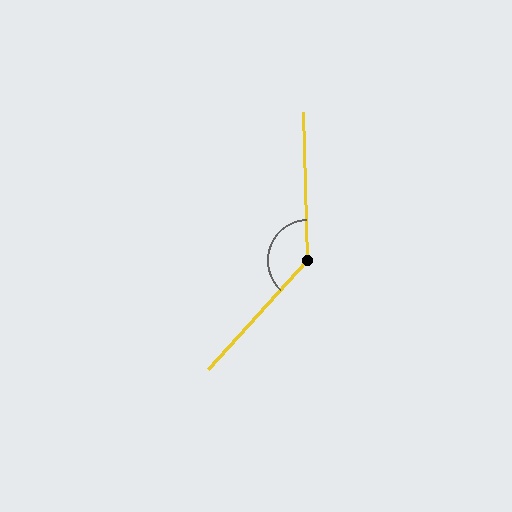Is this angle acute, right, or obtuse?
It is obtuse.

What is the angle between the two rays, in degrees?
Approximately 136 degrees.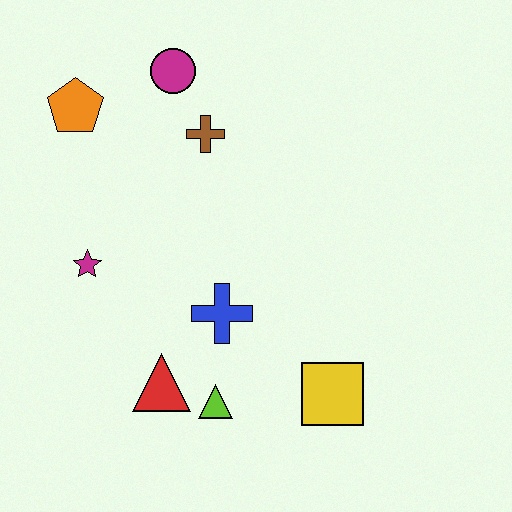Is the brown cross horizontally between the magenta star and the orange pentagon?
No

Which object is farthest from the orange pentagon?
The yellow square is farthest from the orange pentagon.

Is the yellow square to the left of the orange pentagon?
No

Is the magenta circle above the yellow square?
Yes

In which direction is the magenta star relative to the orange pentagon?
The magenta star is below the orange pentagon.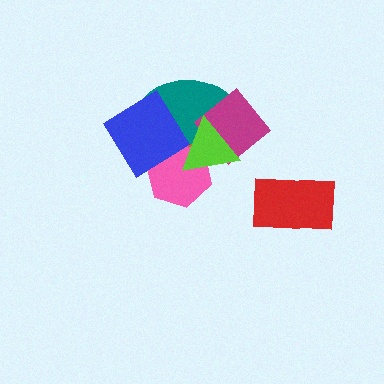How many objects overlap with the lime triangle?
5 objects overlap with the lime triangle.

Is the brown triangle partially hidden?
Yes, it is partially covered by another shape.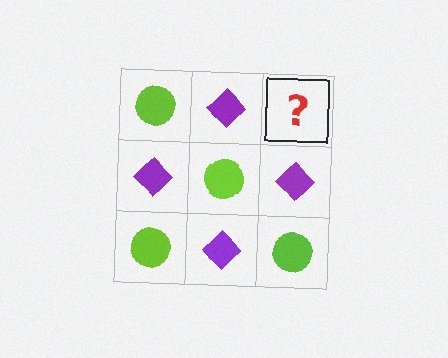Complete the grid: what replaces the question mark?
The question mark should be replaced with a lime circle.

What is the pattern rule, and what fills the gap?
The rule is that it alternates lime circle and purple diamond in a checkerboard pattern. The gap should be filled with a lime circle.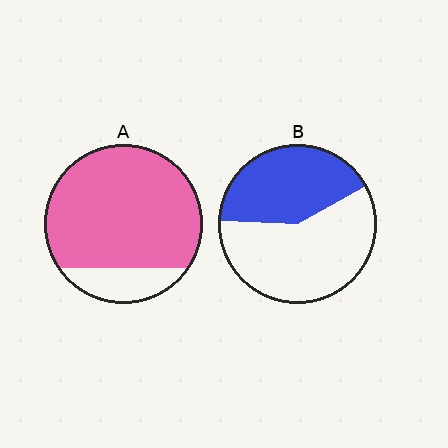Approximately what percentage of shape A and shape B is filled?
A is approximately 85% and B is approximately 40%.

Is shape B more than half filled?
No.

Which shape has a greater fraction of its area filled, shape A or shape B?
Shape A.